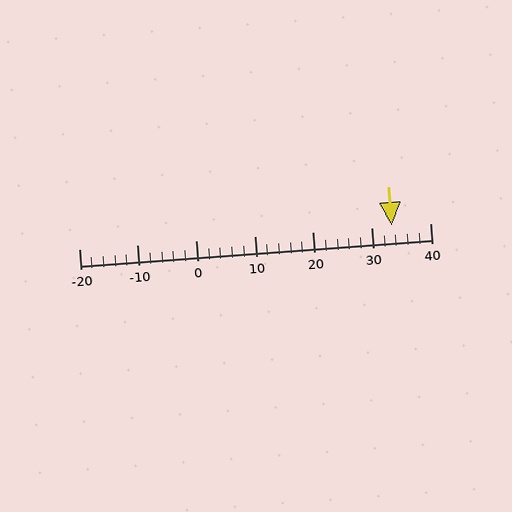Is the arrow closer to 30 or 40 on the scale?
The arrow is closer to 30.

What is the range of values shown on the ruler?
The ruler shows values from -20 to 40.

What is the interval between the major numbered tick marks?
The major tick marks are spaced 10 units apart.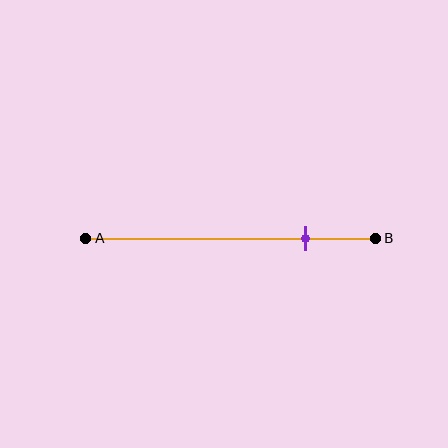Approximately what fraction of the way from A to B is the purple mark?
The purple mark is approximately 75% of the way from A to B.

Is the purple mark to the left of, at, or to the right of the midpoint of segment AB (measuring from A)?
The purple mark is to the right of the midpoint of segment AB.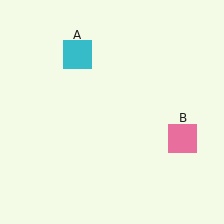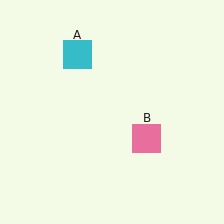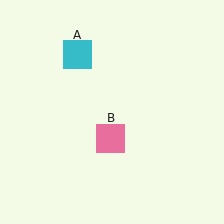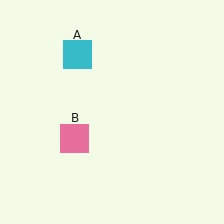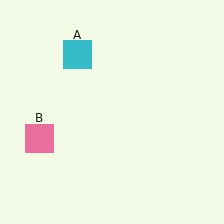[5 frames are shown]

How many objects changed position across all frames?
1 object changed position: pink square (object B).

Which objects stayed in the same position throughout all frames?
Cyan square (object A) remained stationary.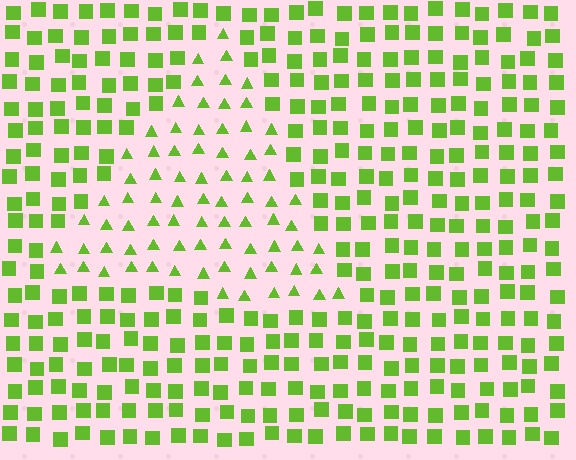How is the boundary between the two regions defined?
The boundary is defined by a change in element shape: triangles inside vs. squares outside. All elements share the same color and spacing.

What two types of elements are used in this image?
The image uses triangles inside the triangle region and squares outside it.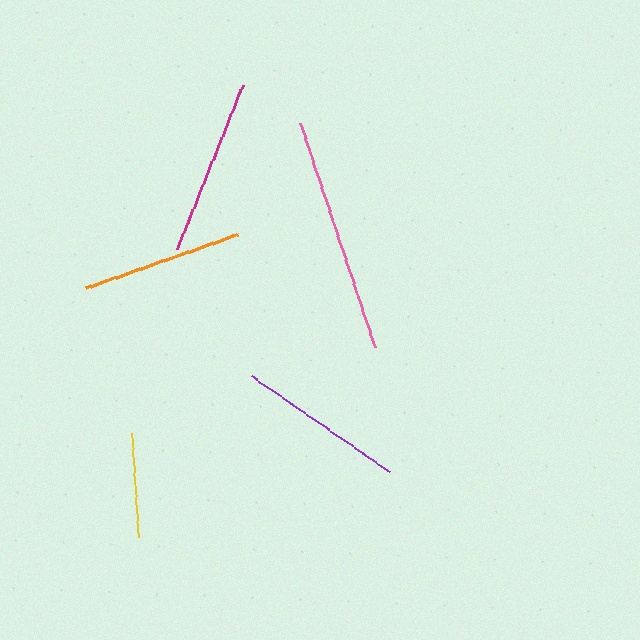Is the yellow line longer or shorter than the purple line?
The purple line is longer than the yellow line.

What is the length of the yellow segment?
The yellow segment is approximately 104 pixels long.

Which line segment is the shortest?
The yellow line is the shortest at approximately 104 pixels.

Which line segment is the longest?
The pink line is the longest at approximately 236 pixels.